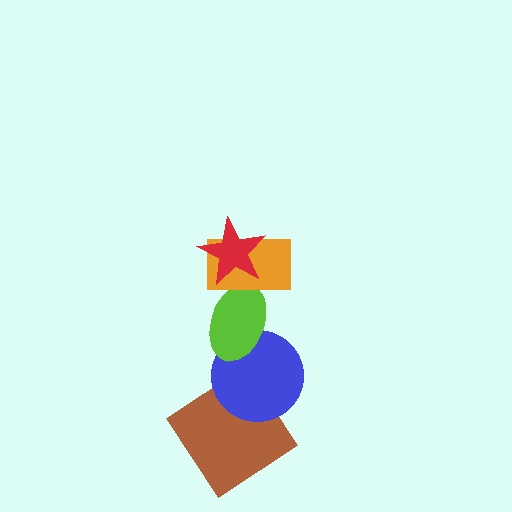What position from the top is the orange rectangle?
The orange rectangle is 2nd from the top.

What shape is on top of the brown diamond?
The blue circle is on top of the brown diamond.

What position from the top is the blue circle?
The blue circle is 4th from the top.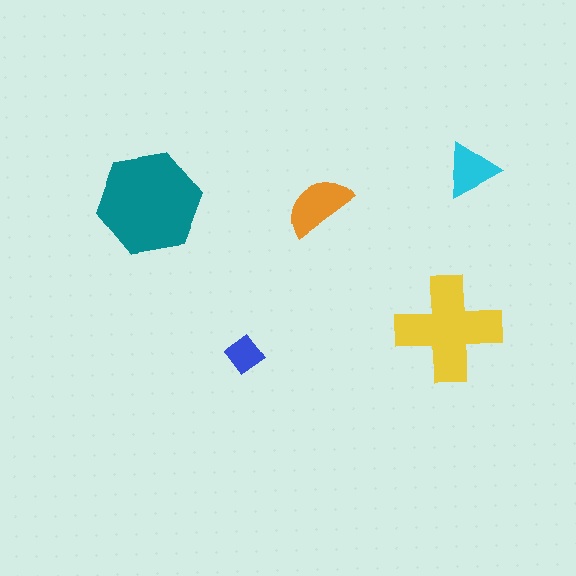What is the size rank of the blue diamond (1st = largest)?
5th.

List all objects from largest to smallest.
The teal hexagon, the yellow cross, the orange semicircle, the cyan triangle, the blue diamond.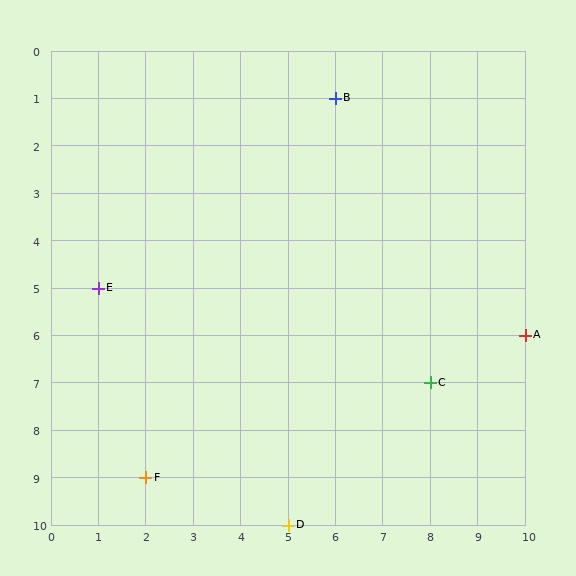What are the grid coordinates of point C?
Point C is at grid coordinates (8, 7).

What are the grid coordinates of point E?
Point E is at grid coordinates (1, 5).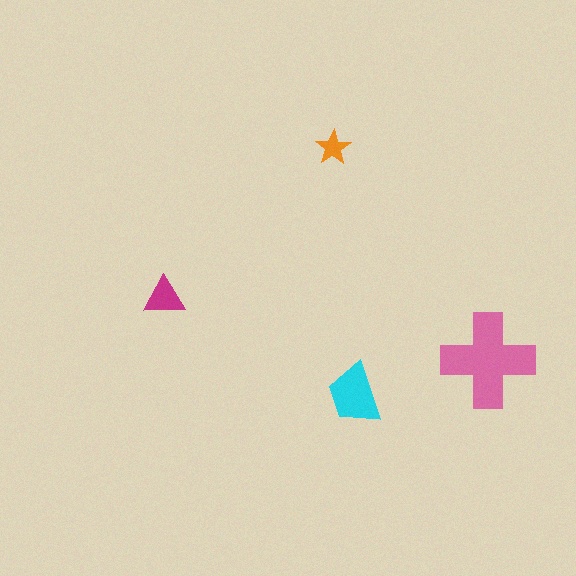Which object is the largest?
The pink cross.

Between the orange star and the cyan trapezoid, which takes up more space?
The cyan trapezoid.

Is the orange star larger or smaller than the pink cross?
Smaller.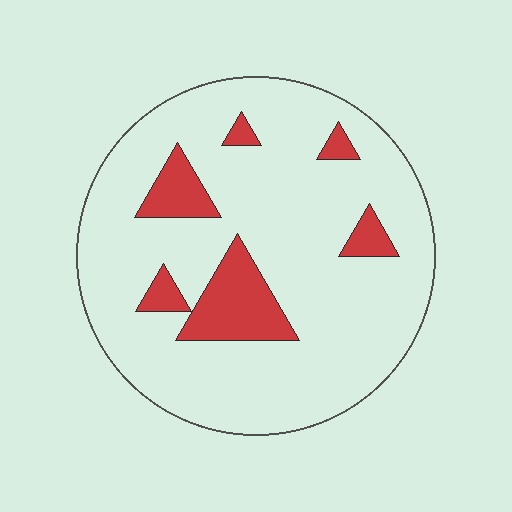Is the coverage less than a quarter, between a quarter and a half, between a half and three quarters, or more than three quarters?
Less than a quarter.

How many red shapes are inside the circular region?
6.